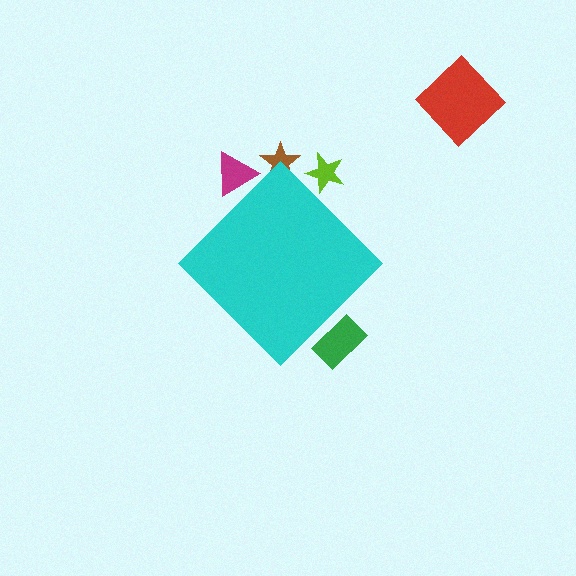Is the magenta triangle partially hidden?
Yes, the magenta triangle is partially hidden behind the cyan diamond.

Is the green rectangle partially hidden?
Yes, the green rectangle is partially hidden behind the cyan diamond.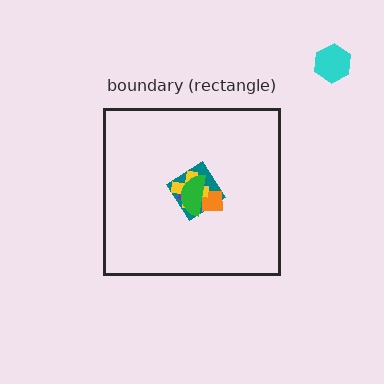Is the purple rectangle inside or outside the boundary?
Inside.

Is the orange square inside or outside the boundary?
Inside.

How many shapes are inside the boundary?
5 inside, 1 outside.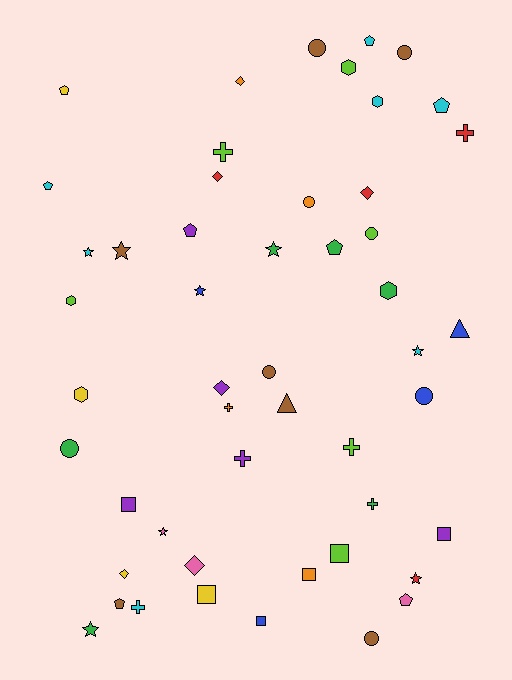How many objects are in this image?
There are 50 objects.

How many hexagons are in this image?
There are 5 hexagons.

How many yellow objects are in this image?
There are 4 yellow objects.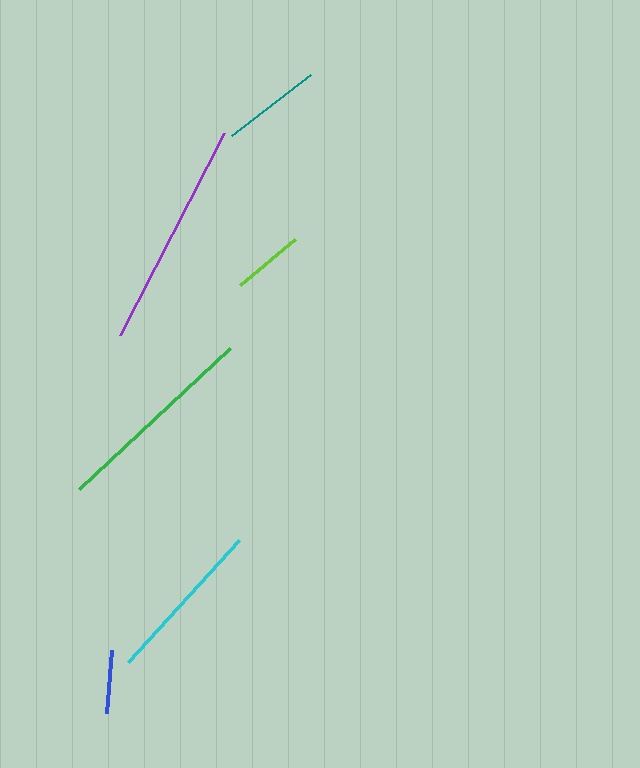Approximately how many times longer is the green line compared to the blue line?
The green line is approximately 3.3 times the length of the blue line.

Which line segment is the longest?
The purple line is the longest at approximately 228 pixels.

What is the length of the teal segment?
The teal segment is approximately 100 pixels long.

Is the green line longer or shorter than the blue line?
The green line is longer than the blue line.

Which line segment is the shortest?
The blue line is the shortest at approximately 63 pixels.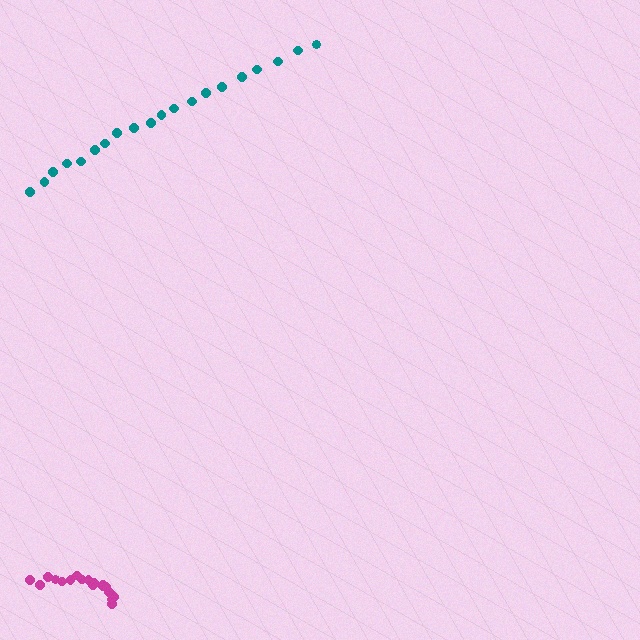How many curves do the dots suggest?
There are 2 distinct paths.